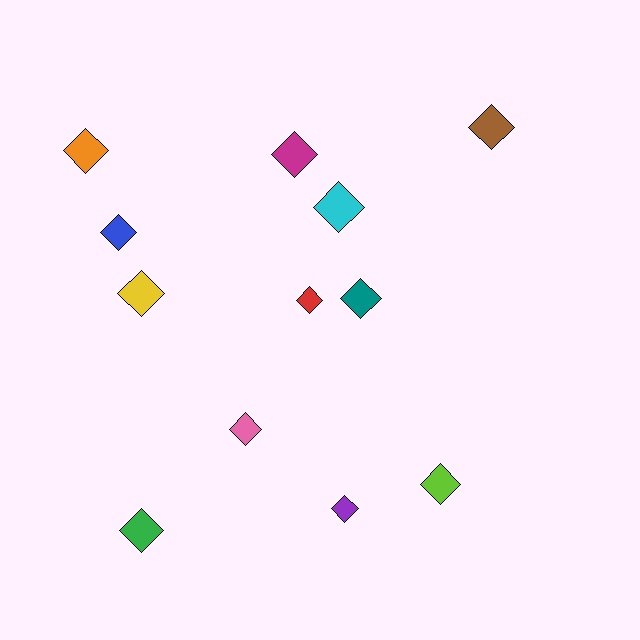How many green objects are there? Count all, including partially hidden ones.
There is 1 green object.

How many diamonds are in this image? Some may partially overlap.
There are 12 diamonds.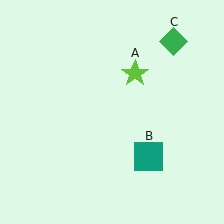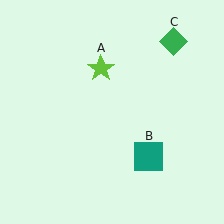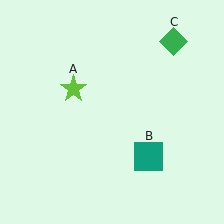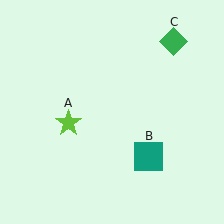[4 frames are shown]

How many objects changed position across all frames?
1 object changed position: lime star (object A).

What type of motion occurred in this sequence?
The lime star (object A) rotated counterclockwise around the center of the scene.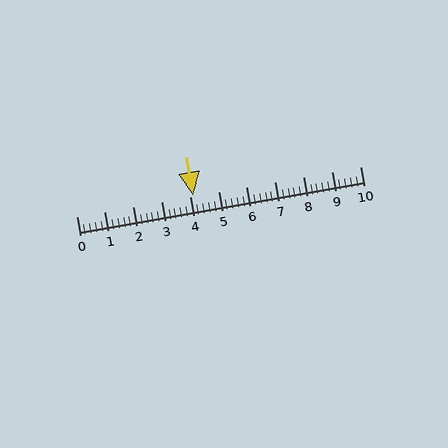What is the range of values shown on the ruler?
The ruler shows values from 0 to 10.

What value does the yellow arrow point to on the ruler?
The yellow arrow points to approximately 4.1.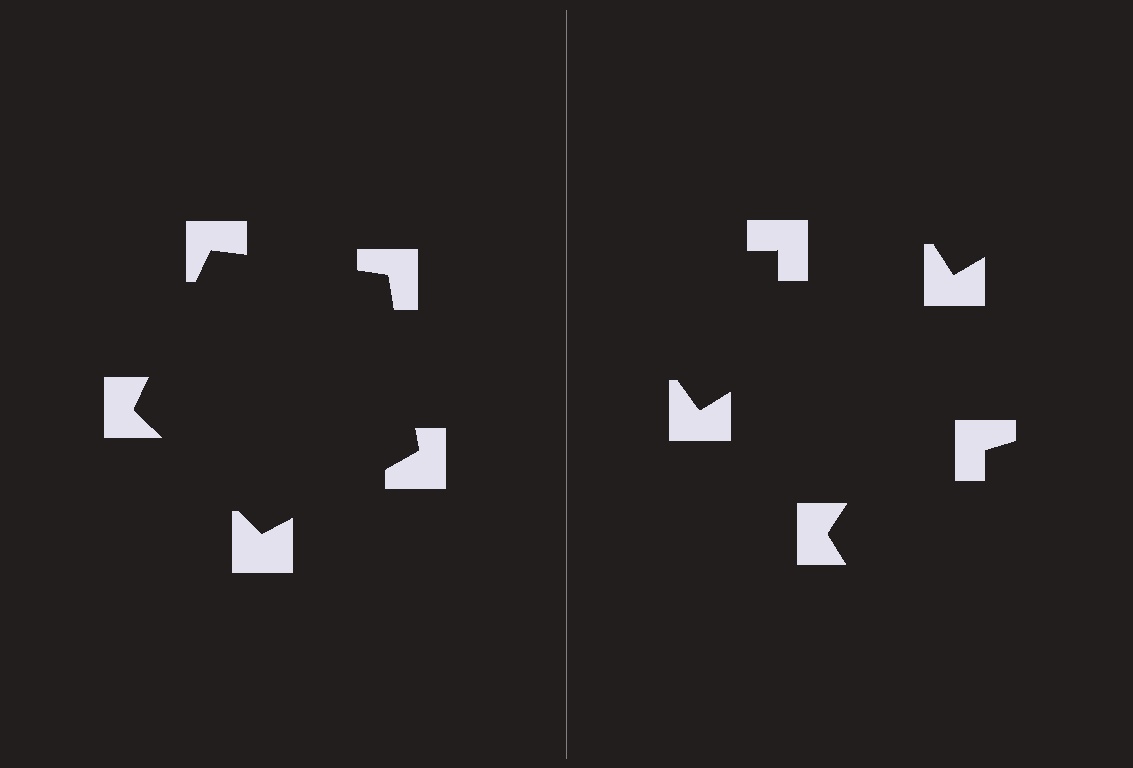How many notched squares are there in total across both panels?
10 — 5 on each side.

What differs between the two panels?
The notched squares are positioned identically on both sides; only the wedge orientations differ. On the left they align to a pentagon; on the right they are misaligned.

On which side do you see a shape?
An illusory pentagon appears on the left side. On the right side the wedge cuts are rotated, so no coherent shape forms.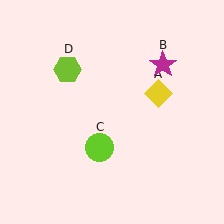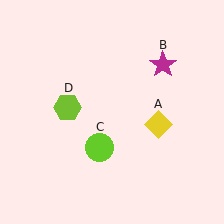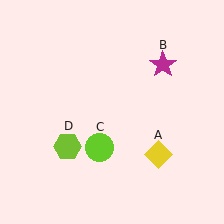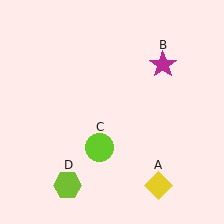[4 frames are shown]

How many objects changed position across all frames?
2 objects changed position: yellow diamond (object A), lime hexagon (object D).